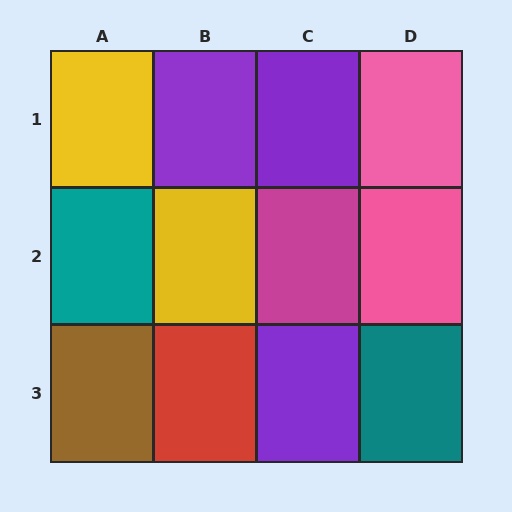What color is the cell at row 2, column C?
Magenta.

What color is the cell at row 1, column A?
Yellow.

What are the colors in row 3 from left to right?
Brown, red, purple, teal.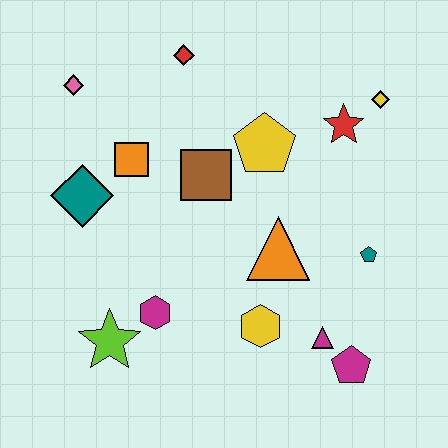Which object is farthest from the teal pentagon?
The pink diamond is farthest from the teal pentagon.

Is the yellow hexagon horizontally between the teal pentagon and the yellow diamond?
No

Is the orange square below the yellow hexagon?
No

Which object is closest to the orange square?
The teal diamond is closest to the orange square.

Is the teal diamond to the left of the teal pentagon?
Yes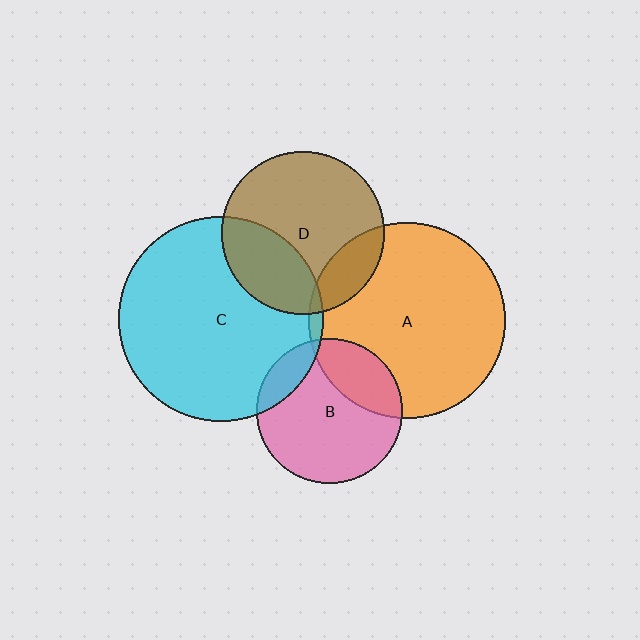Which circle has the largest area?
Circle C (cyan).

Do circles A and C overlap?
Yes.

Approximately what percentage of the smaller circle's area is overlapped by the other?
Approximately 5%.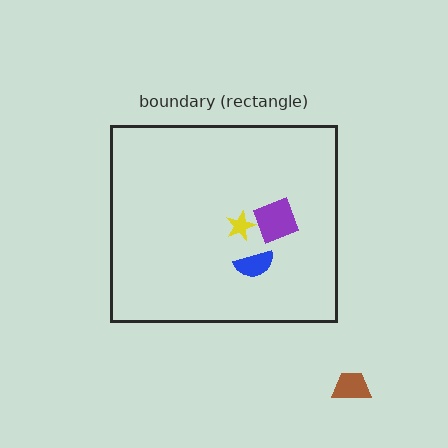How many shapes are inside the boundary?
3 inside, 1 outside.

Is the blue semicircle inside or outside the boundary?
Inside.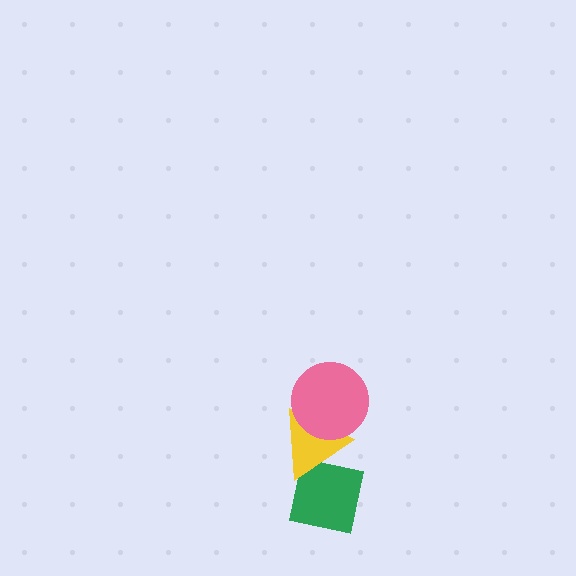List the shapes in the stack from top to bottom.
From top to bottom: the pink circle, the yellow triangle, the green square.